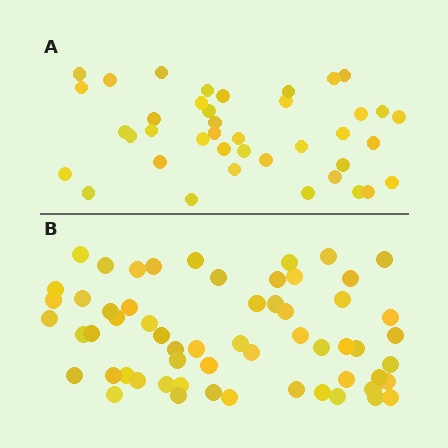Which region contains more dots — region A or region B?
Region B (the bottom region) has more dots.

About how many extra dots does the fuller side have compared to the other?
Region B has approximately 20 more dots than region A.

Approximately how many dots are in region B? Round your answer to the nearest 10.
About 60 dots. (The exact count is 59, which rounds to 60.)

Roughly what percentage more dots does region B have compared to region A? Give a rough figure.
About 50% more.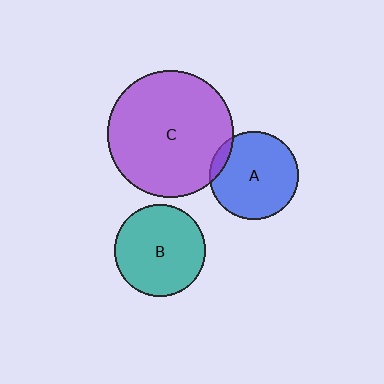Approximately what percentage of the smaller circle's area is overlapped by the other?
Approximately 10%.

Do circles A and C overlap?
Yes.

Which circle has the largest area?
Circle C (purple).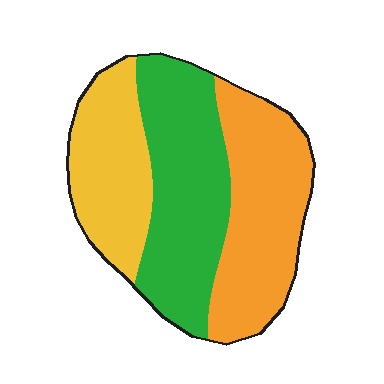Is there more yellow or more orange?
Orange.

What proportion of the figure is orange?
Orange covers 36% of the figure.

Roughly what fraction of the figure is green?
Green takes up about three eighths (3/8) of the figure.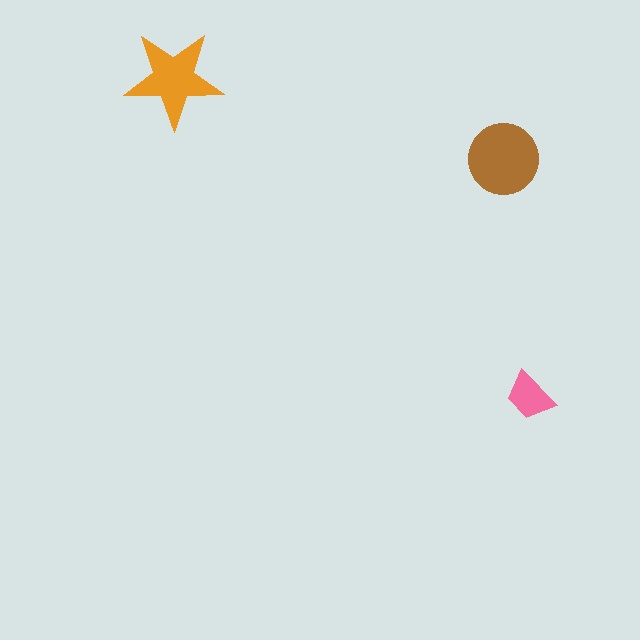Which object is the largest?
The brown circle.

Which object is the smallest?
The pink trapezoid.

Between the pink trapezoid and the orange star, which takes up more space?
The orange star.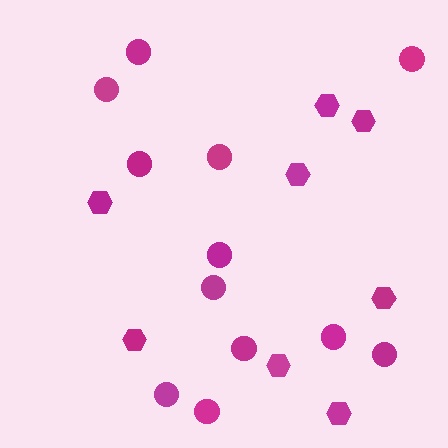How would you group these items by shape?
There are 2 groups: one group of circles (12) and one group of hexagons (8).